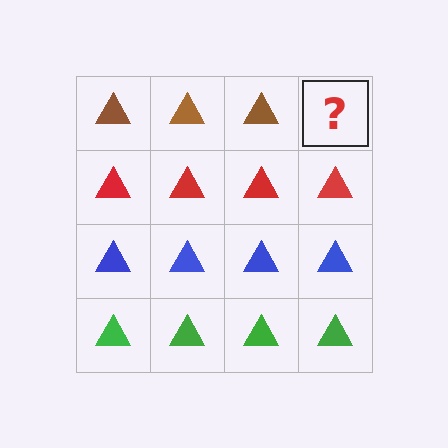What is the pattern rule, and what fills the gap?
The rule is that each row has a consistent color. The gap should be filled with a brown triangle.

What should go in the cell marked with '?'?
The missing cell should contain a brown triangle.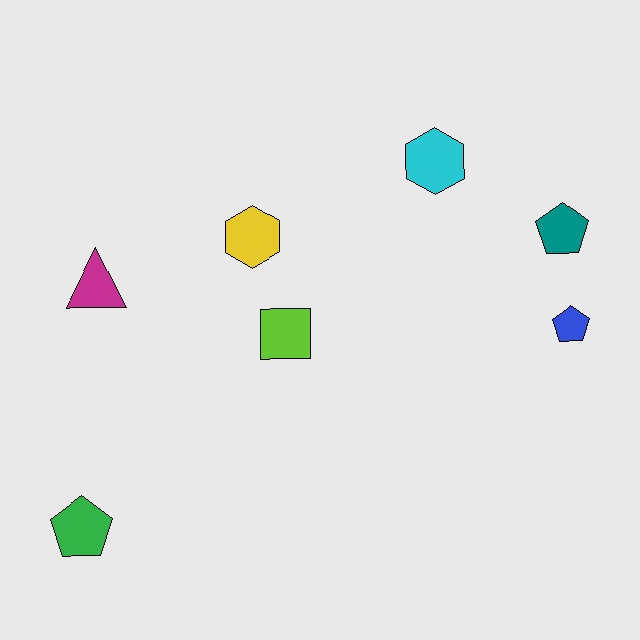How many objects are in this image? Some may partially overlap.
There are 7 objects.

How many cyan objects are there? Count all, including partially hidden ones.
There is 1 cyan object.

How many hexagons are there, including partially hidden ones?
There are 2 hexagons.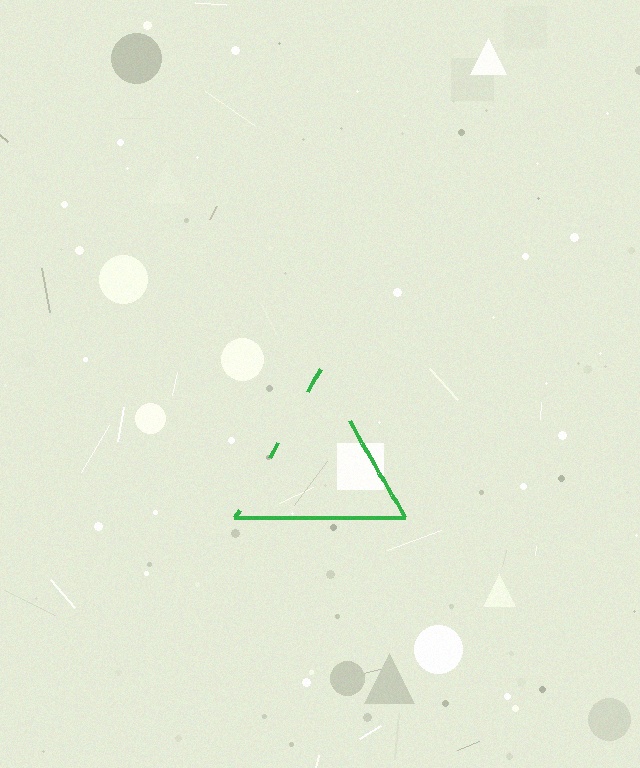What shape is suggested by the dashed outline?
The dashed outline suggests a triangle.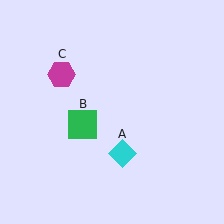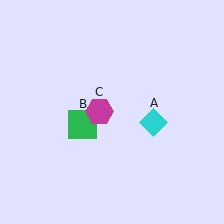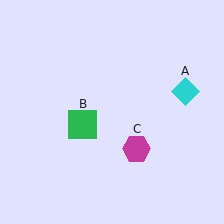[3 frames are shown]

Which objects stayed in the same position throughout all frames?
Green square (object B) remained stationary.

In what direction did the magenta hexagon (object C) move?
The magenta hexagon (object C) moved down and to the right.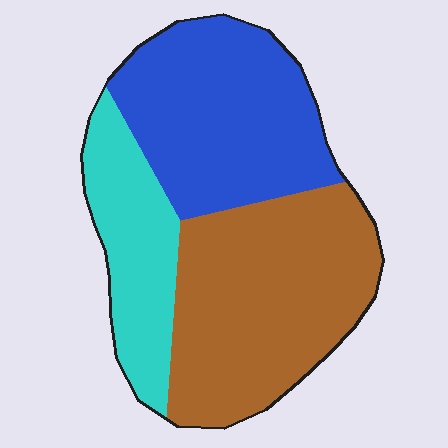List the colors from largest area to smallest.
From largest to smallest: brown, blue, cyan.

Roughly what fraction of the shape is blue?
Blue takes up between a third and a half of the shape.